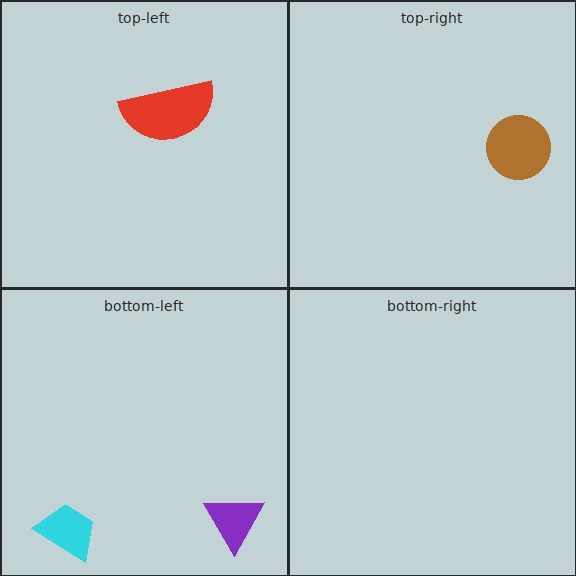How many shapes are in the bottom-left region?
2.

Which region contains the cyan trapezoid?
The bottom-left region.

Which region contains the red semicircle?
The top-left region.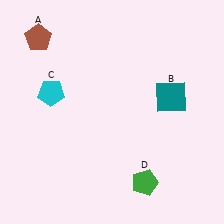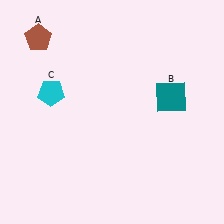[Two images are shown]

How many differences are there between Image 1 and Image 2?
There is 1 difference between the two images.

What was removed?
The green pentagon (D) was removed in Image 2.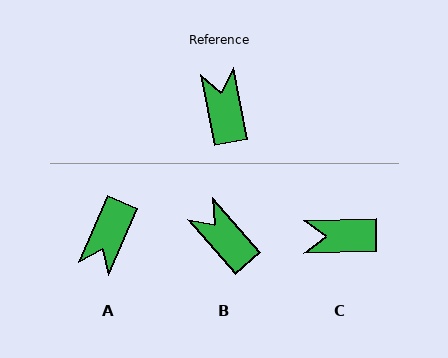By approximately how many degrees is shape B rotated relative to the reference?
Approximately 30 degrees counter-clockwise.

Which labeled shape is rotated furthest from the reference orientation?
A, about 146 degrees away.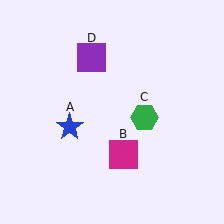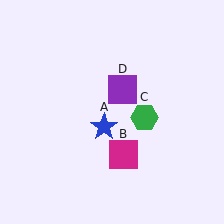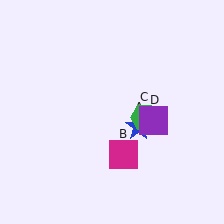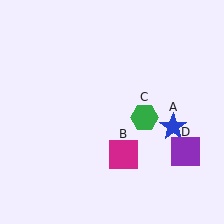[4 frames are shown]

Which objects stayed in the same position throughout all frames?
Magenta square (object B) and green hexagon (object C) remained stationary.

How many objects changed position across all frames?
2 objects changed position: blue star (object A), purple square (object D).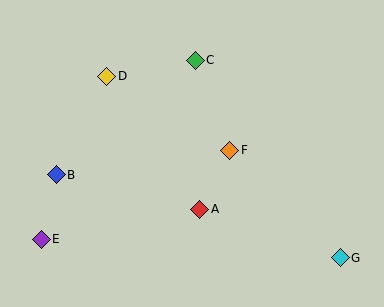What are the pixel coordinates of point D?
Point D is at (107, 76).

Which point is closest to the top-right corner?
Point C is closest to the top-right corner.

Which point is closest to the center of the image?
Point F at (230, 150) is closest to the center.